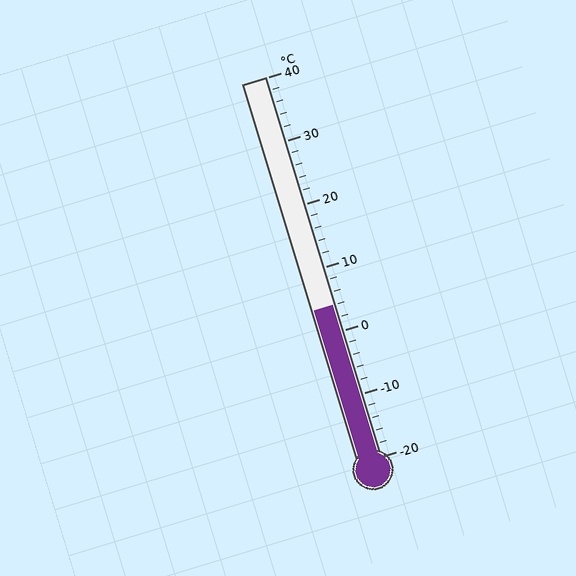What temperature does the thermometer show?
The thermometer shows approximately 4°C.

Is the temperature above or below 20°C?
The temperature is below 20°C.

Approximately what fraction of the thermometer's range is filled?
The thermometer is filled to approximately 40% of its range.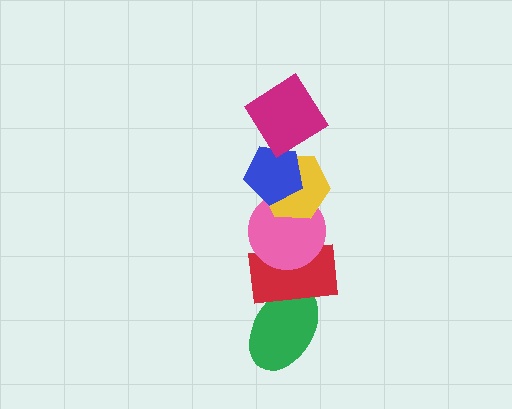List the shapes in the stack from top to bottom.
From top to bottom: the magenta diamond, the blue pentagon, the yellow hexagon, the pink circle, the red rectangle, the green ellipse.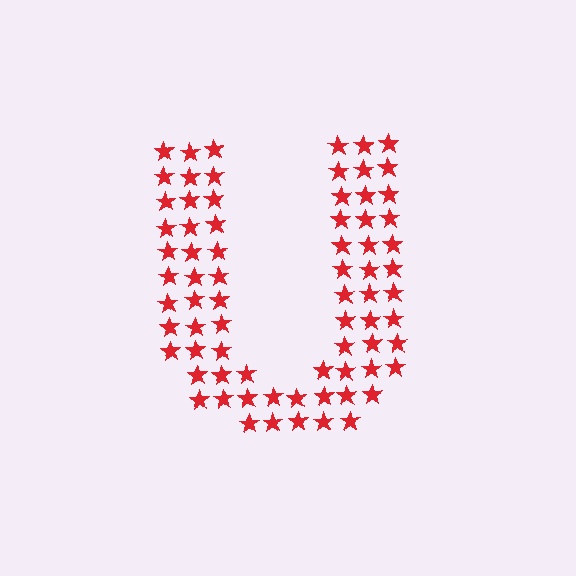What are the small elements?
The small elements are stars.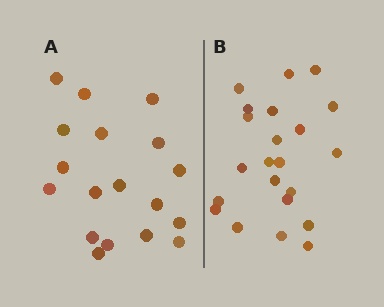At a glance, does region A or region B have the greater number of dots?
Region B (the right region) has more dots.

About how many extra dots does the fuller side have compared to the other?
Region B has about 4 more dots than region A.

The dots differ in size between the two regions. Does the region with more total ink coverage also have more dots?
No. Region A has more total ink coverage because its dots are larger, but region B actually contains more individual dots. Total area can be misleading — the number of items is what matters here.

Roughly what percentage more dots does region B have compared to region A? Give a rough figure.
About 20% more.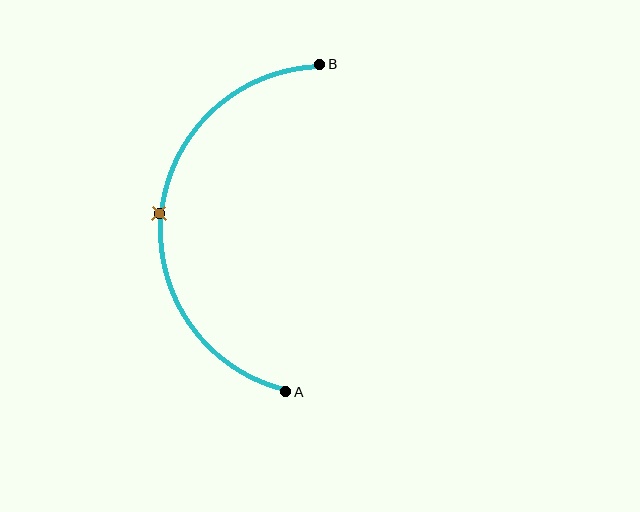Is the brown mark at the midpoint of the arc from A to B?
Yes. The brown mark lies on the arc at equal arc-length from both A and B — it is the arc midpoint.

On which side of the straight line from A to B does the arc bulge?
The arc bulges to the left of the straight line connecting A and B.